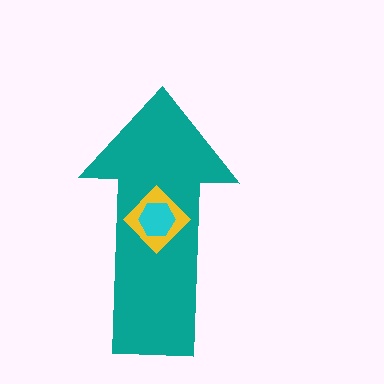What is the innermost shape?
The cyan hexagon.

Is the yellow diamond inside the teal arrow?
Yes.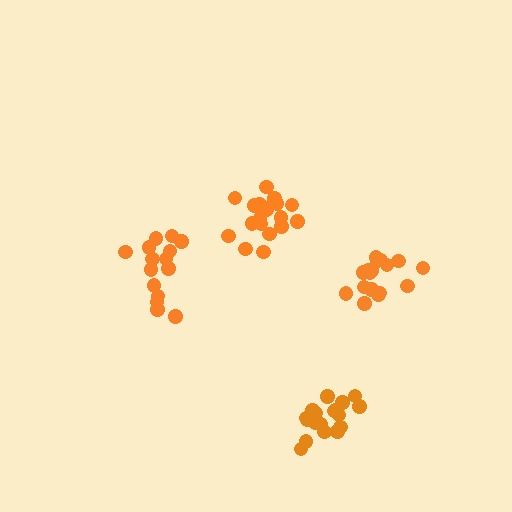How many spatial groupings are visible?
There are 4 spatial groupings.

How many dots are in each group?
Group 1: 15 dots, Group 2: 20 dots, Group 3: 17 dots, Group 4: 18 dots (70 total).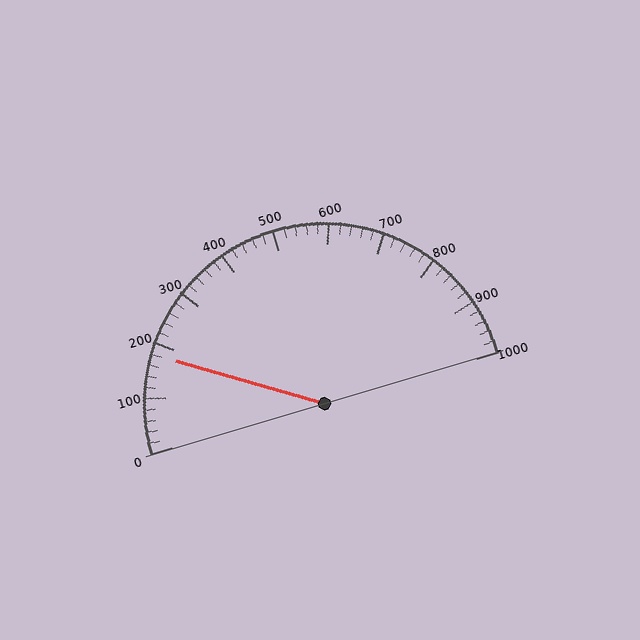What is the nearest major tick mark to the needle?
The nearest major tick mark is 200.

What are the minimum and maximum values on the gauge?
The gauge ranges from 0 to 1000.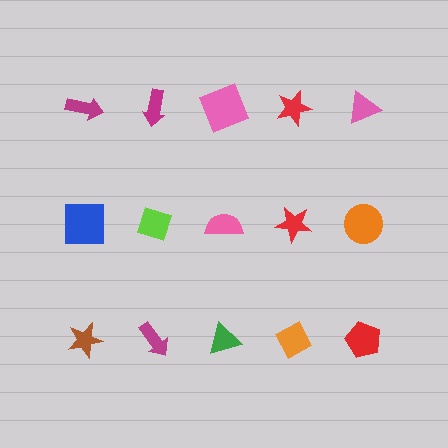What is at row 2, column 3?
A pink semicircle.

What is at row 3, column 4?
An orange diamond.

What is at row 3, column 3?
A green triangle.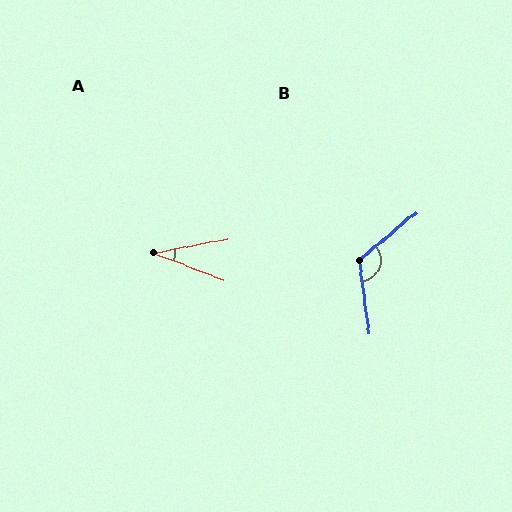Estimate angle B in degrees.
Approximately 122 degrees.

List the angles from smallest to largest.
A (31°), B (122°).